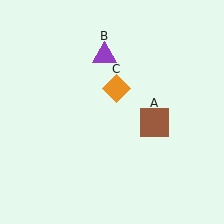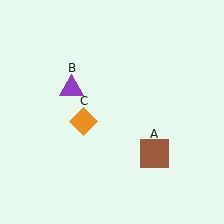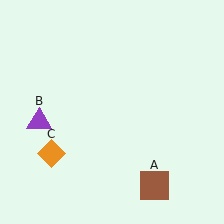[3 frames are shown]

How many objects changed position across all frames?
3 objects changed position: brown square (object A), purple triangle (object B), orange diamond (object C).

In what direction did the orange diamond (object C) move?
The orange diamond (object C) moved down and to the left.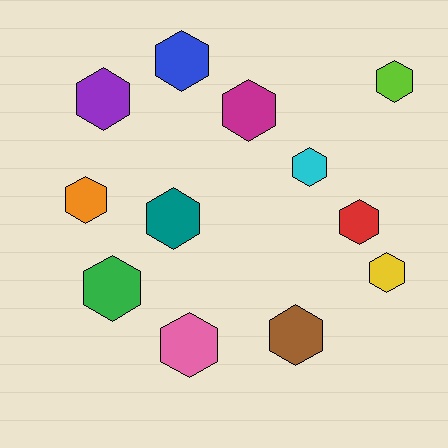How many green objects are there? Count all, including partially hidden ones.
There is 1 green object.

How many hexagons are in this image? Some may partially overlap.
There are 12 hexagons.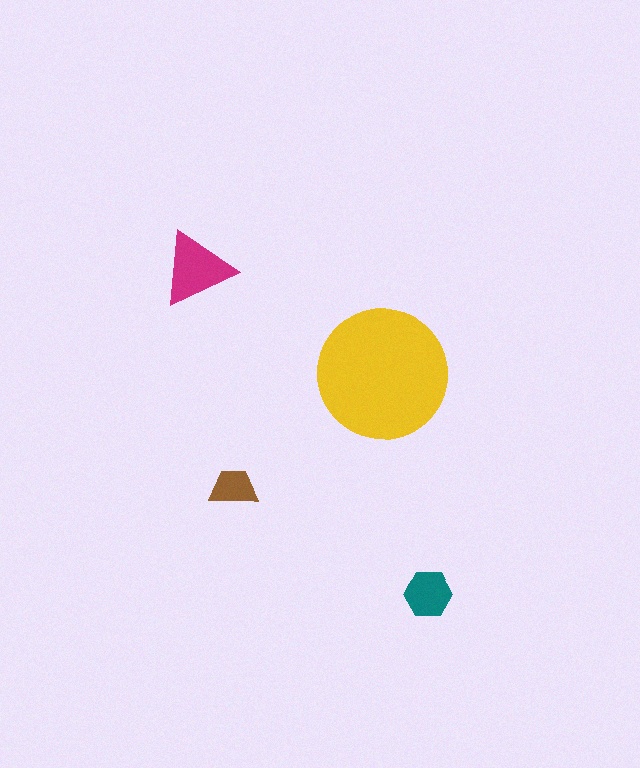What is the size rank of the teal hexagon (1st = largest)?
3rd.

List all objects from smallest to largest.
The brown trapezoid, the teal hexagon, the magenta triangle, the yellow circle.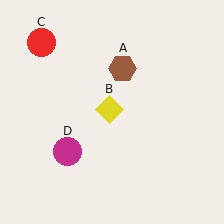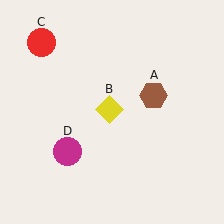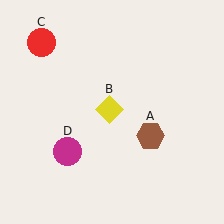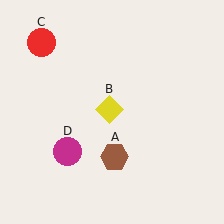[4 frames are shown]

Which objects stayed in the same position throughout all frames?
Yellow diamond (object B) and red circle (object C) and magenta circle (object D) remained stationary.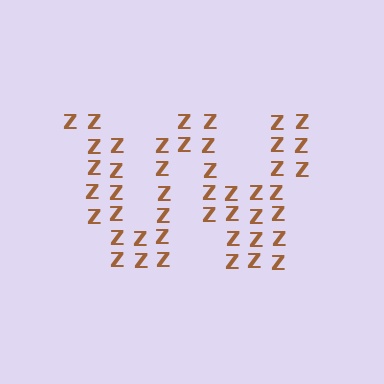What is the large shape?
The large shape is the letter W.